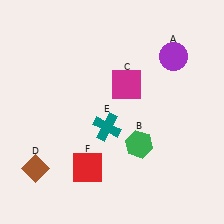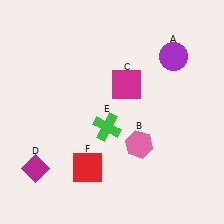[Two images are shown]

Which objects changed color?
B changed from green to pink. D changed from brown to magenta. E changed from teal to green.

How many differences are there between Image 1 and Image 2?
There are 3 differences between the two images.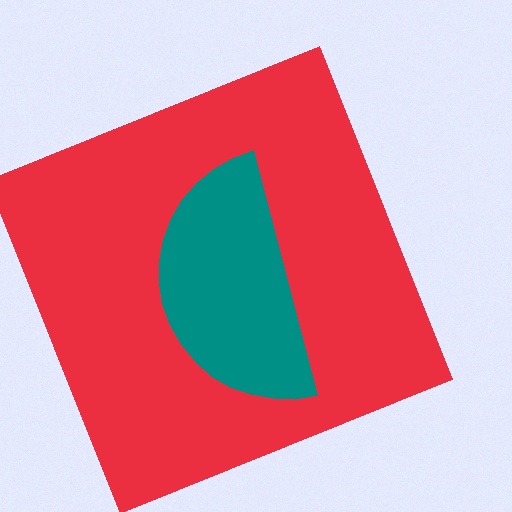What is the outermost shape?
The red square.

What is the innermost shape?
The teal semicircle.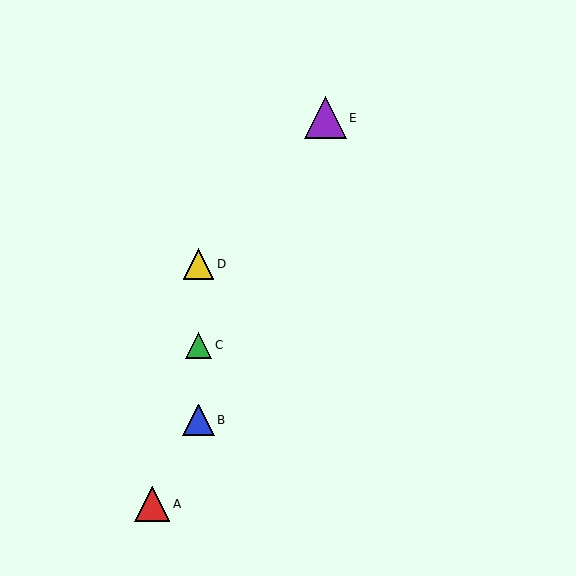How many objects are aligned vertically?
3 objects (B, C, D) are aligned vertically.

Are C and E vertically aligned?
No, C is at x≈199 and E is at x≈325.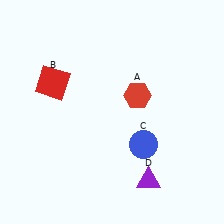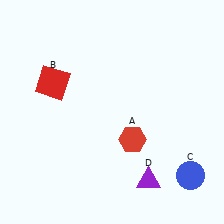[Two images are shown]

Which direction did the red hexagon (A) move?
The red hexagon (A) moved down.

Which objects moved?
The objects that moved are: the red hexagon (A), the blue circle (C).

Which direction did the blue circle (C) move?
The blue circle (C) moved right.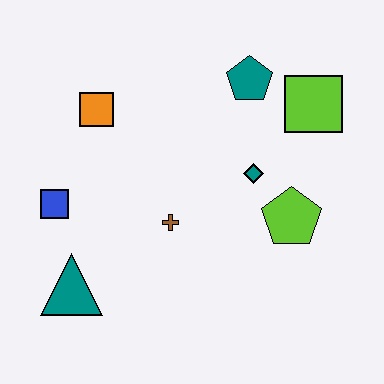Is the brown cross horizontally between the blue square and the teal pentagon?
Yes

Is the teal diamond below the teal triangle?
No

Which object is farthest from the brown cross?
The lime square is farthest from the brown cross.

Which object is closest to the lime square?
The teal pentagon is closest to the lime square.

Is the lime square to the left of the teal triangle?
No